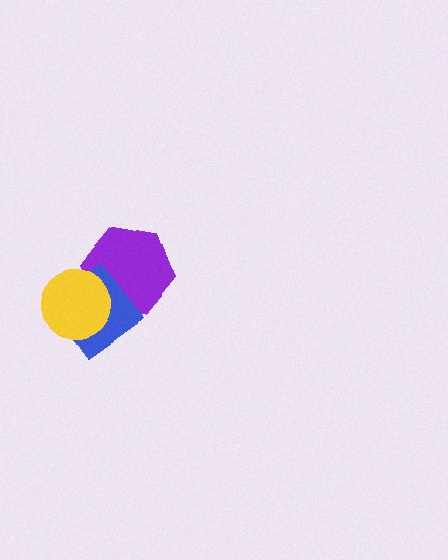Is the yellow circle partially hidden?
No, no other shape covers it.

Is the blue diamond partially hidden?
Yes, it is partially covered by another shape.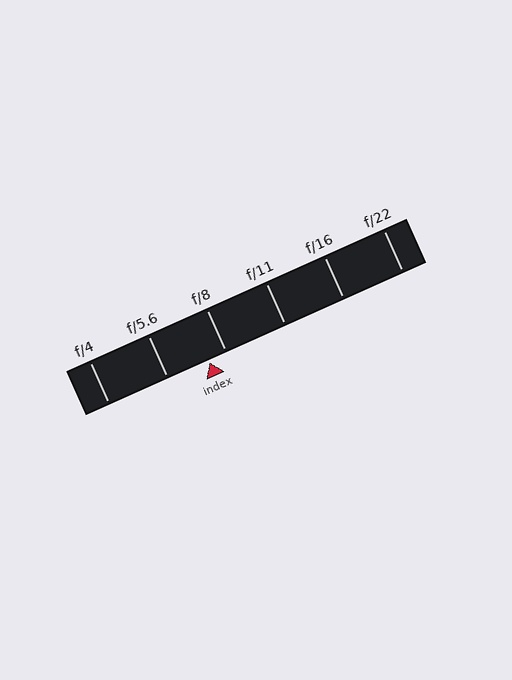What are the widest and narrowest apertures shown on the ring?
The widest aperture shown is f/4 and the narrowest is f/22.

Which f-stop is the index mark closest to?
The index mark is closest to f/8.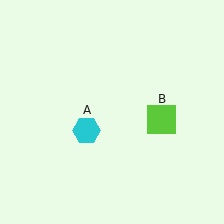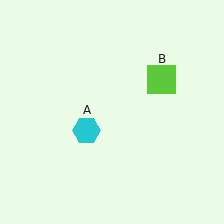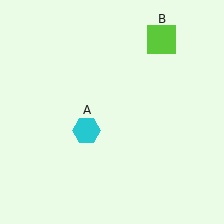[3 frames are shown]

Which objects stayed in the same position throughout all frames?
Cyan hexagon (object A) remained stationary.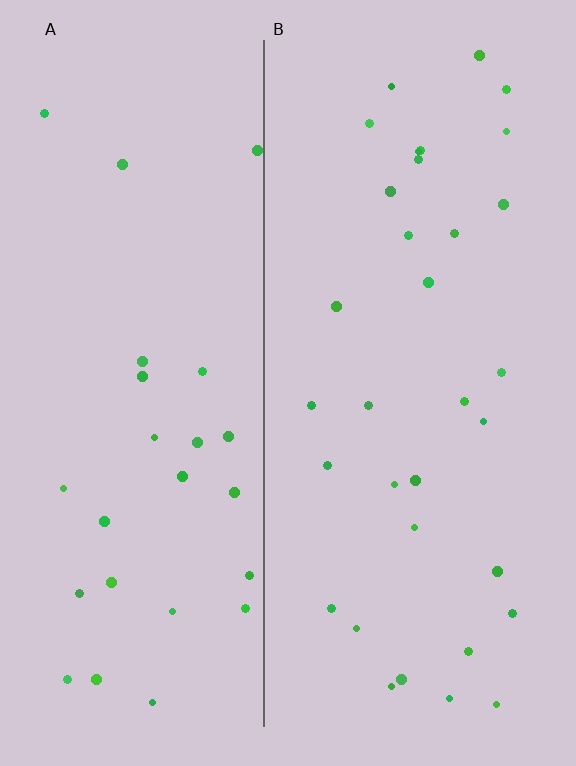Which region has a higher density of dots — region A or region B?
B (the right).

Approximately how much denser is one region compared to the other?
Approximately 1.2× — region B over region A.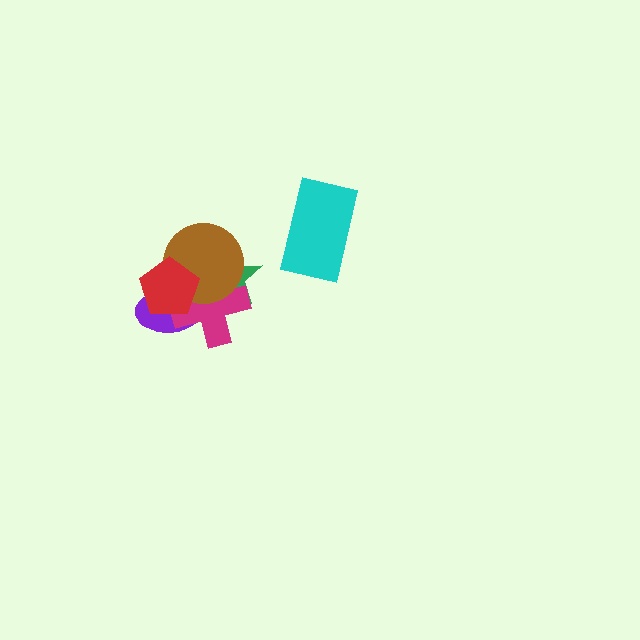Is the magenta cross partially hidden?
Yes, it is partially covered by another shape.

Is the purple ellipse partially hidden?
Yes, it is partially covered by another shape.